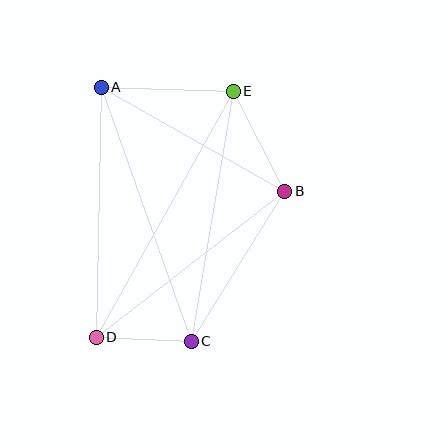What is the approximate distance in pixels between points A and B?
The distance between A and B is approximately 211 pixels.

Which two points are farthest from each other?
Points D and E are farthest from each other.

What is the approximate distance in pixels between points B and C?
The distance between B and C is approximately 177 pixels.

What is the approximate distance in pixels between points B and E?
The distance between B and E is approximately 113 pixels.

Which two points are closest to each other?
Points C and D are closest to each other.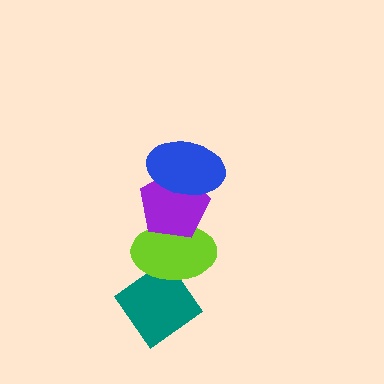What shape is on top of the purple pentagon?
The blue ellipse is on top of the purple pentagon.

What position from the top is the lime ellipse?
The lime ellipse is 3rd from the top.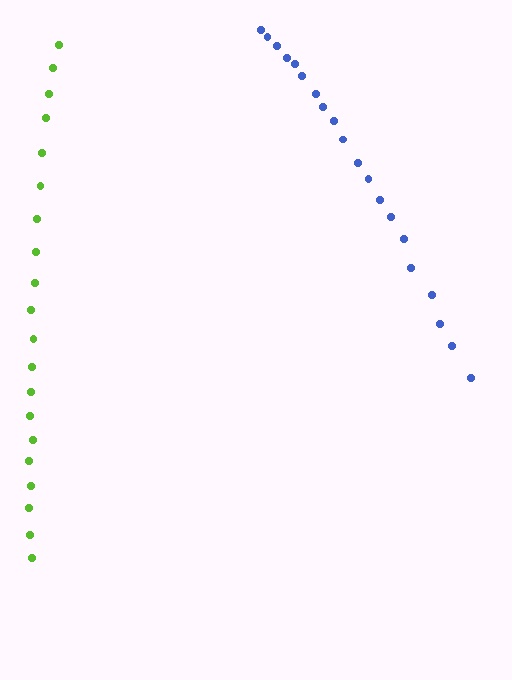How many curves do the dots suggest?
There are 2 distinct paths.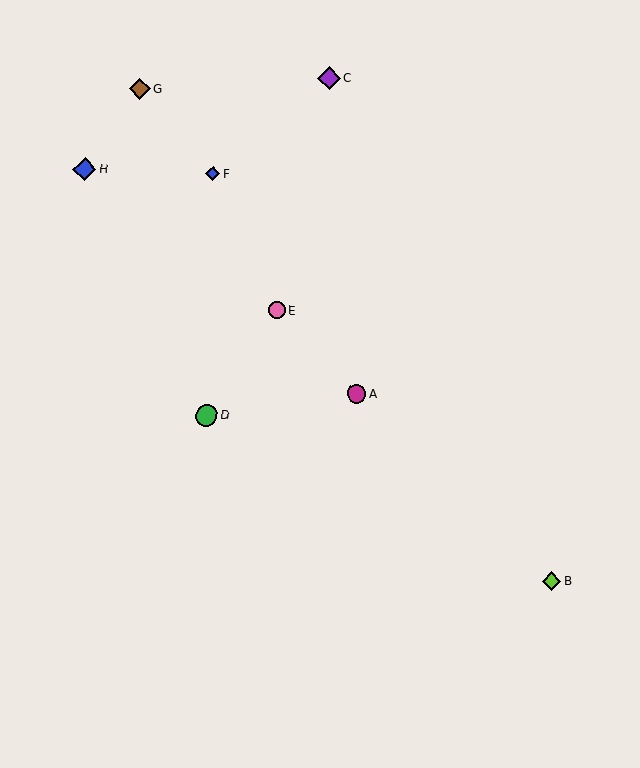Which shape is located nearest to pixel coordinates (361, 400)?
The magenta circle (labeled A) at (356, 393) is nearest to that location.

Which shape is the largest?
The blue diamond (labeled H) is the largest.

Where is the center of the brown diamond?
The center of the brown diamond is at (140, 89).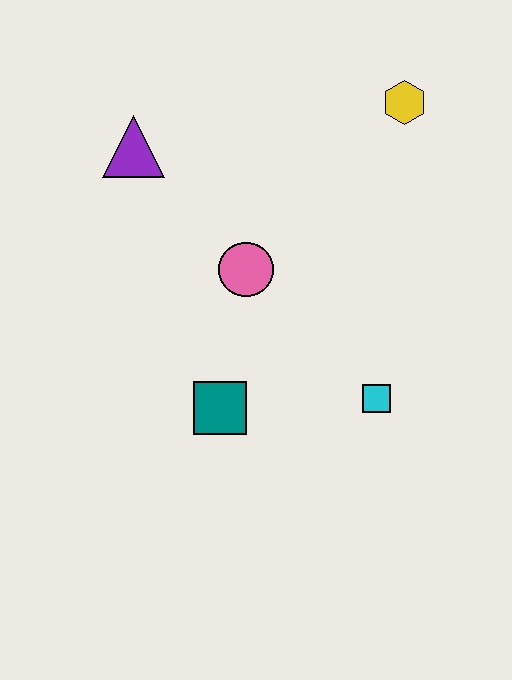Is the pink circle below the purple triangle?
Yes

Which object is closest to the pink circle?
The teal square is closest to the pink circle.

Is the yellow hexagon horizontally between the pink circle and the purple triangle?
No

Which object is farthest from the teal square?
The yellow hexagon is farthest from the teal square.